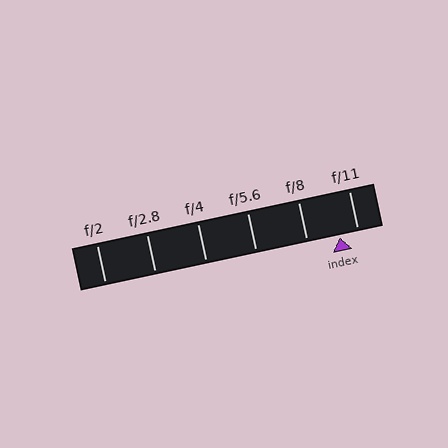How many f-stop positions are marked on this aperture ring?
There are 6 f-stop positions marked.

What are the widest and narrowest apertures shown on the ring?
The widest aperture shown is f/2 and the narrowest is f/11.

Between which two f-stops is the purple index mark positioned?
The index mark is between f/8 and f/11.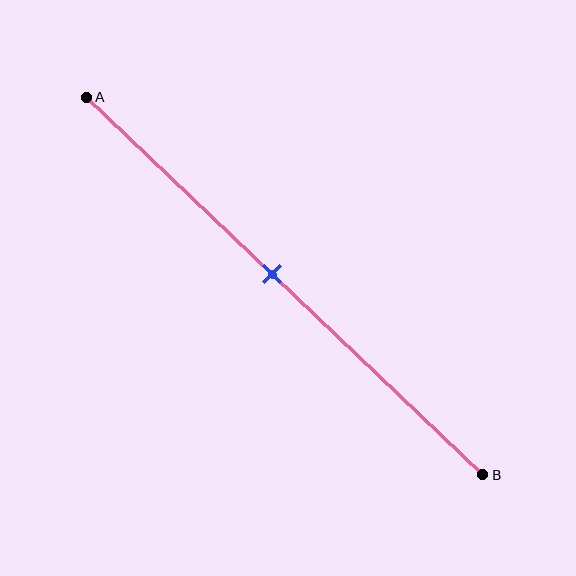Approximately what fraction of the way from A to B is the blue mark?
The blue mark is approximately 45% of the way from A to B.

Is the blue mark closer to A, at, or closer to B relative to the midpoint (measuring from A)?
The blue mark is closer to point A than the midpoint of segment AB.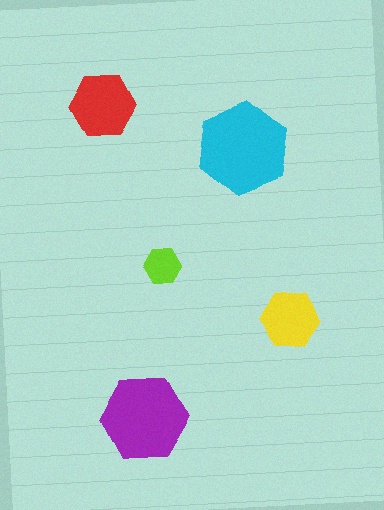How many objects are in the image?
There are 5 objects in the image.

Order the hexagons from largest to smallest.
the cyan one, the purple one, the red one, the yellow one, the lime one.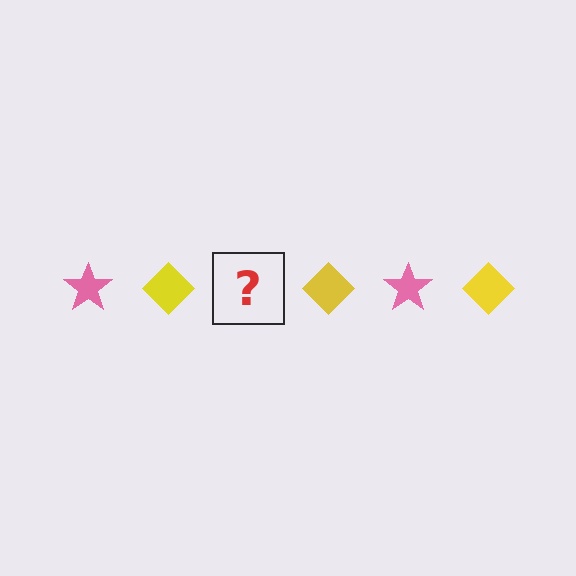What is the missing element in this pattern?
The missing element is a pink star.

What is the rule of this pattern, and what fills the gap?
The rule is that the pattern alternates between pink star and yellow diamond. The gap should be filled with a pink star.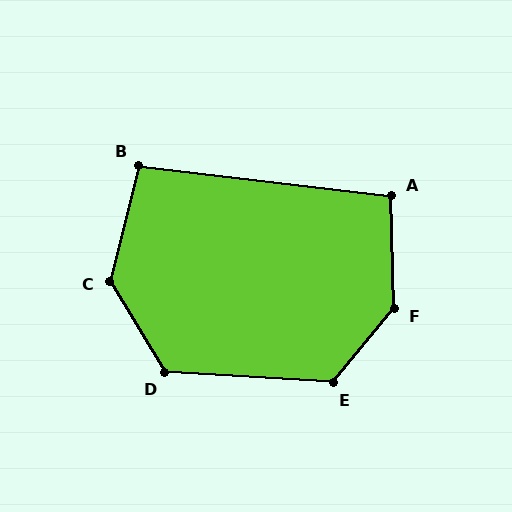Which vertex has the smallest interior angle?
B, at approximately 97 degrees.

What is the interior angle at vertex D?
Approximately 124 degrees (obtuse).